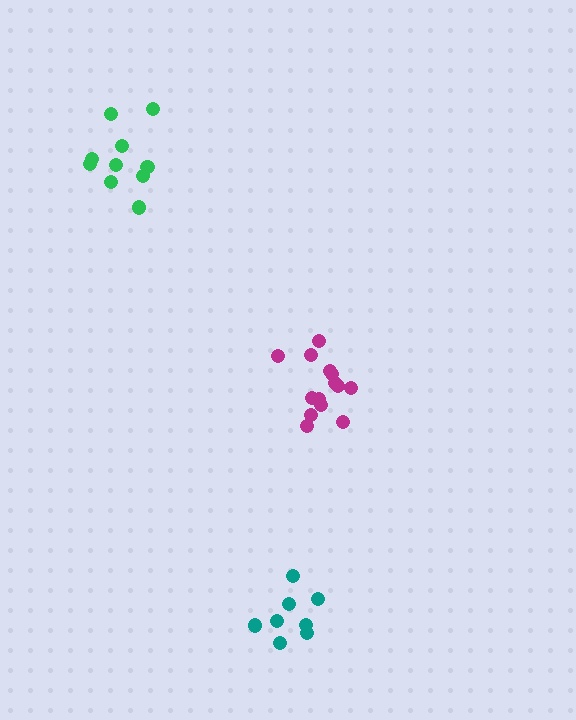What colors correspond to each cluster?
The clusters are colored: green, magenta, teal.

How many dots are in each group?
Group 1: 10 dots, Group 2: 14 dots, Group 3: 8 dots (32 total).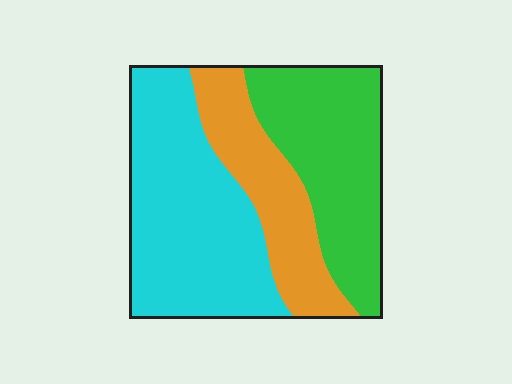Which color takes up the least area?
Orange, at roughly 25%.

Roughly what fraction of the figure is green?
Green takes up about one third (1/3) of the figure.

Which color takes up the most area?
Cyan, at roughly 45%.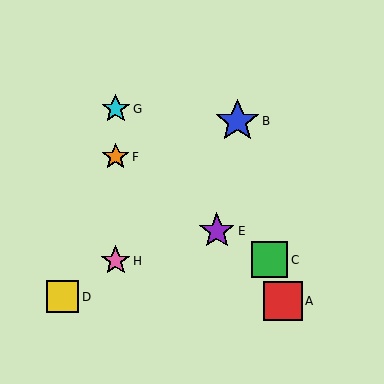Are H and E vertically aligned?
No, H is at x≈116 and E is at x≈217.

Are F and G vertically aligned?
Yes, both are at x≈116.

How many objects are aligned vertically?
3 objects (F, G, H) are aligned vertically.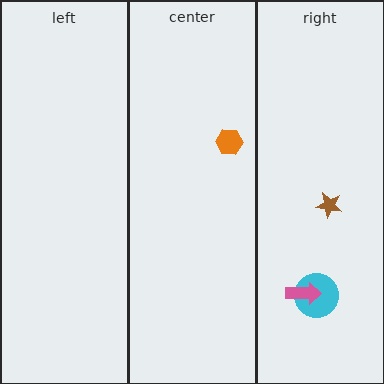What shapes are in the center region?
The orange hexagon.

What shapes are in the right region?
The cyan circle, the pink arrow, the brown star.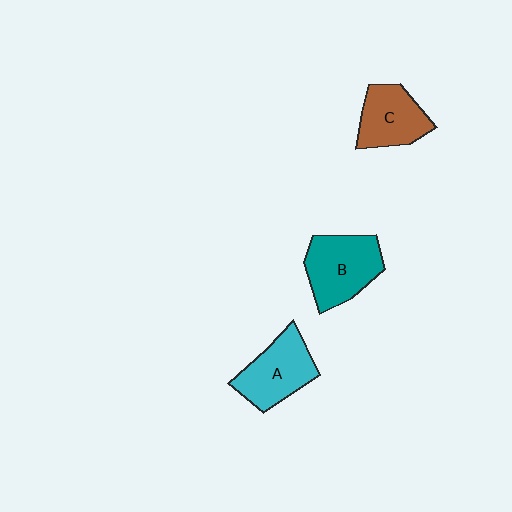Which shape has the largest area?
Shape B (teal).